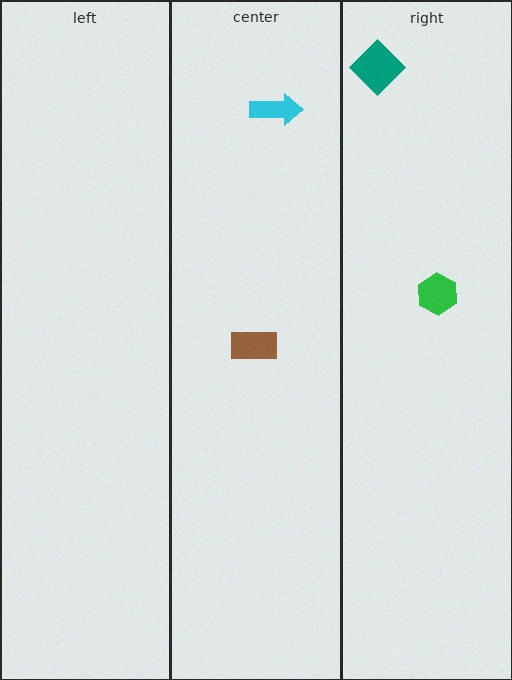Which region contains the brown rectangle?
The center region.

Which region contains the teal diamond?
The right region.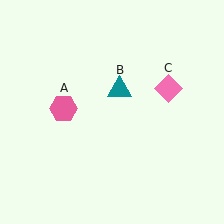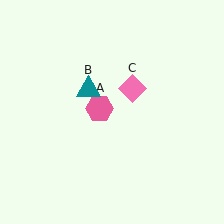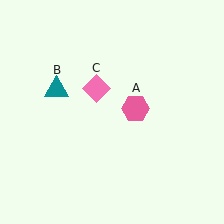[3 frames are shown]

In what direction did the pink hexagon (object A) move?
The pink hexagon (object A) moved right.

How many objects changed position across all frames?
3 objects changed position: pink hexagon (object A), teal triangle (object B), pink diamond (object C).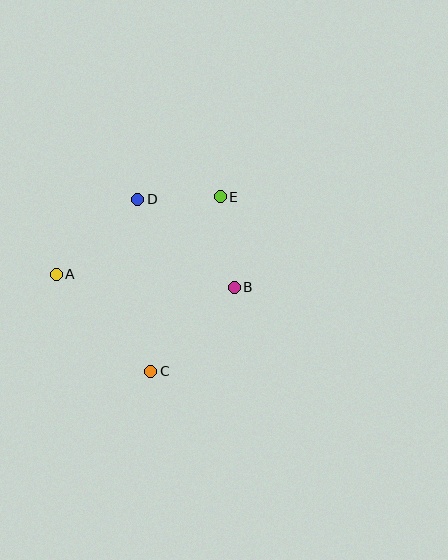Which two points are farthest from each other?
Points C and E are farthest from each other.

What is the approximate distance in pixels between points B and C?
The distance between B and C is approximately 118 pixels.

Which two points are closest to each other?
Points D and E are closest to each other.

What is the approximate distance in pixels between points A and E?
The distance between A and E is approximately 181 pixels.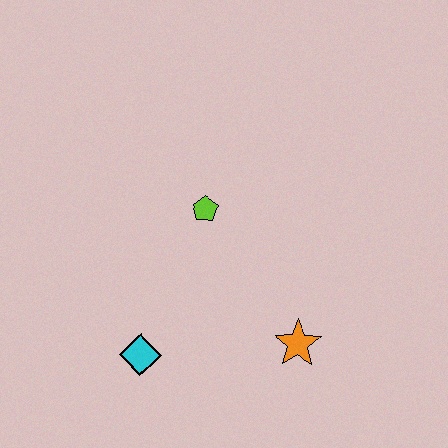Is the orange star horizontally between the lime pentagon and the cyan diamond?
No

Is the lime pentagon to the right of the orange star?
No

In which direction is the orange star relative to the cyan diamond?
The orange star is to the right of the cyan diamond.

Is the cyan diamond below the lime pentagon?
Yes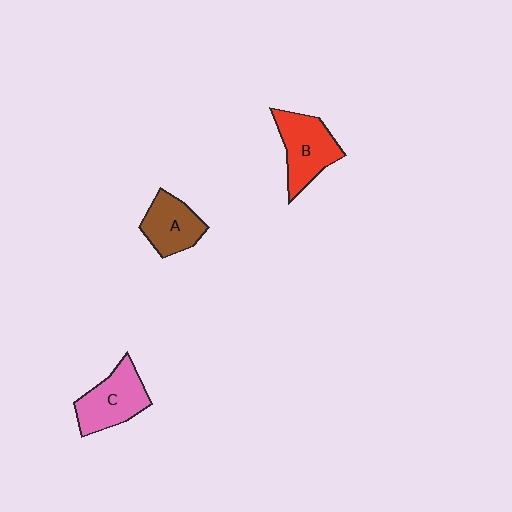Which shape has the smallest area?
Shape A (brown).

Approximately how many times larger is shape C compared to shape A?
Approximately 1.2 times.